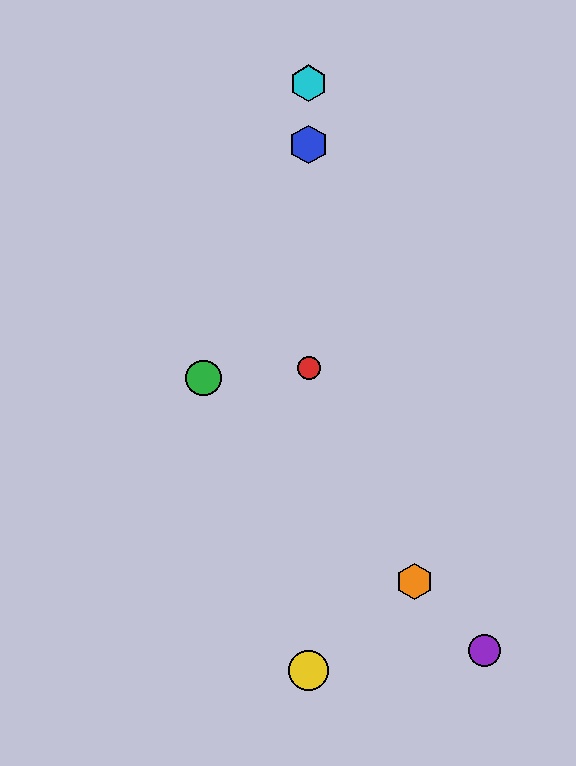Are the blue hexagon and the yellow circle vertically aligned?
Yes, both are at x≈309.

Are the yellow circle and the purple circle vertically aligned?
No, the yellow circle is at x≈309 and the purple circle is at x≈485.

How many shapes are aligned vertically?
4 shapes (the red circle, the blue hexagon, the yellow circle, the cyan hexagon) are aligned vertically.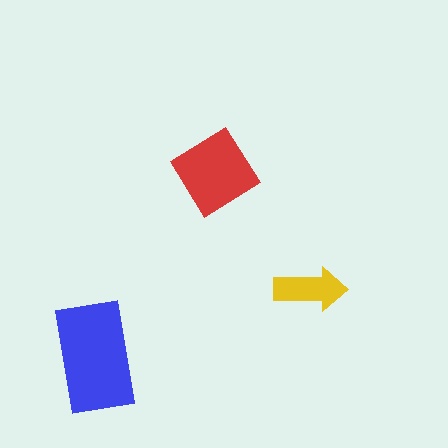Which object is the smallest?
The yellow arrow.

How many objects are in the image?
There are 3 objects in the image.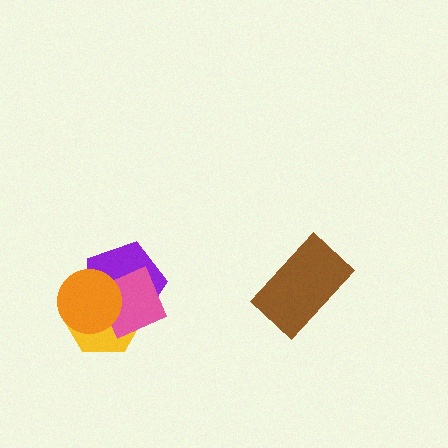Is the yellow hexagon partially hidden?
Yes, it is partially covered by another shape.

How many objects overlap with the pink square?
3 objects overlap with the pink square.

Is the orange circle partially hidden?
No, no other shape covers it.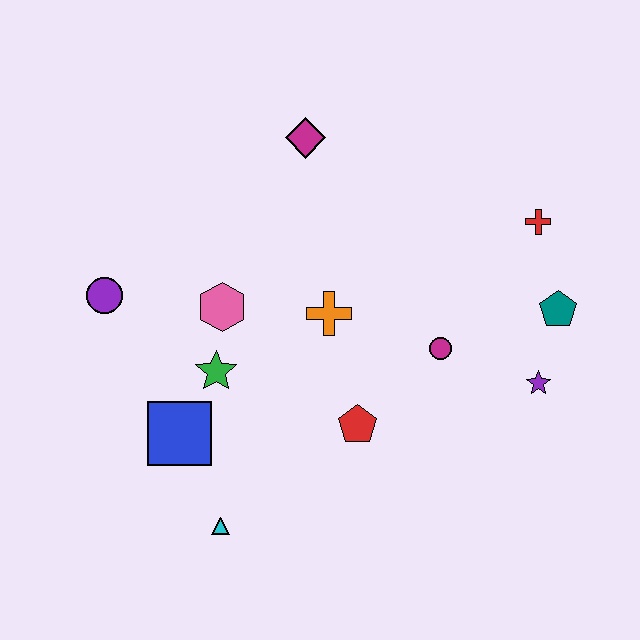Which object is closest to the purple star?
The teal pentagon is closest to the purple star.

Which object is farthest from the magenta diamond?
The cyan triangle is farthest from the magenta diamond.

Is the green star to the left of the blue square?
No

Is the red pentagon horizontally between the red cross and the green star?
Yes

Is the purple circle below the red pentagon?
No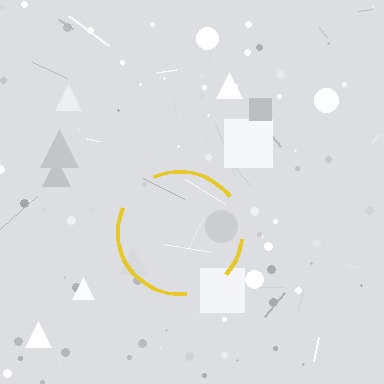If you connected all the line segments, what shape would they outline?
They would outline a circle.